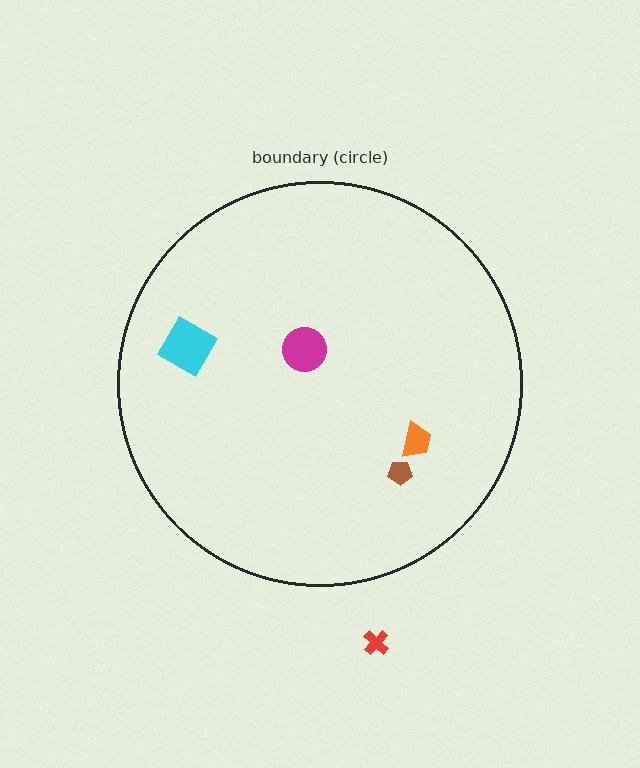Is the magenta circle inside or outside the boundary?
Inside.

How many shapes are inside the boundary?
4 inside, 1 outside.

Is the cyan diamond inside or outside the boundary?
Inside.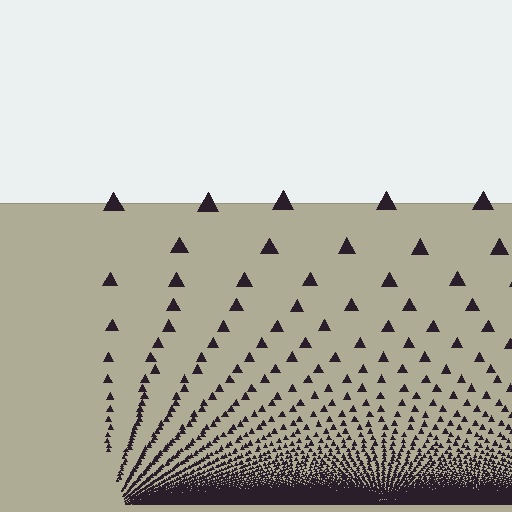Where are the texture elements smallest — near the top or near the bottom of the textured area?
Near the bottom.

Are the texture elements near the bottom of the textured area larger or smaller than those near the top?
Smaller. The gradient is inverted — elements near the bottom are smaller and denser.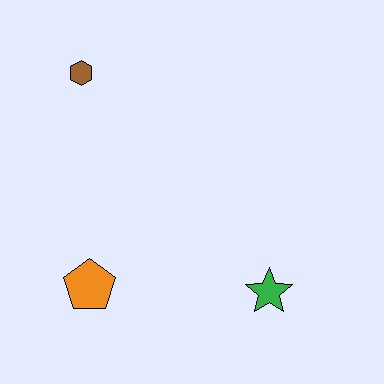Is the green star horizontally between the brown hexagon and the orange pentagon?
No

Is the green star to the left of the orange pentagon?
No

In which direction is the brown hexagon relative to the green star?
The brown hexagon is above the green star.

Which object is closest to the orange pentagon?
The green star is closest to the orange pentagon.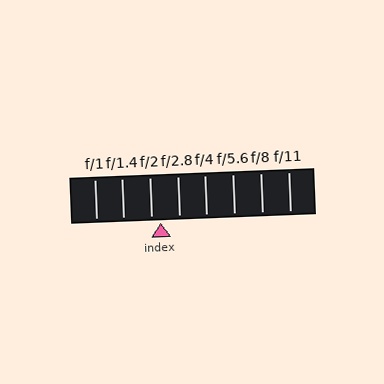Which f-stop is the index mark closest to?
The index mark is closest to f/2.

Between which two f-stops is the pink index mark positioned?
The index mark is between f/2 and f/2.8.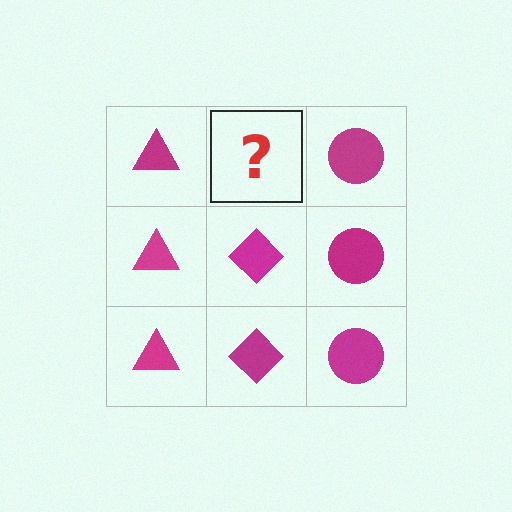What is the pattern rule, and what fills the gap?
The rule is that each column has a consistent shape. The gap should be filled with a magenta diamond.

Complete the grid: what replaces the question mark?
The question mark should be replaced with a magenta diamond.